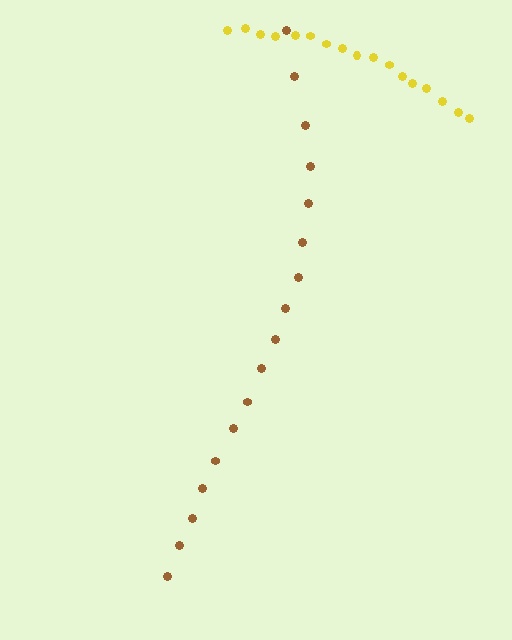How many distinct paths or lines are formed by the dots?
There are 2 distinct paths.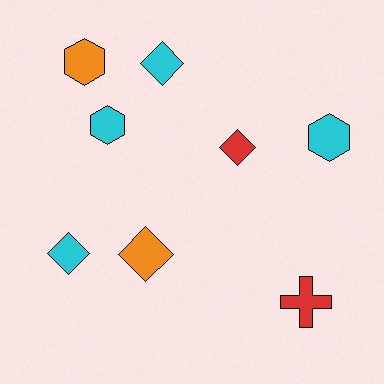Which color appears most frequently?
Cyan, with 4 objects.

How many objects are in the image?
There are 8 objects.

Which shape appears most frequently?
Diamond, with 4 objects.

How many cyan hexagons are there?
There are 2 cyan hexagons.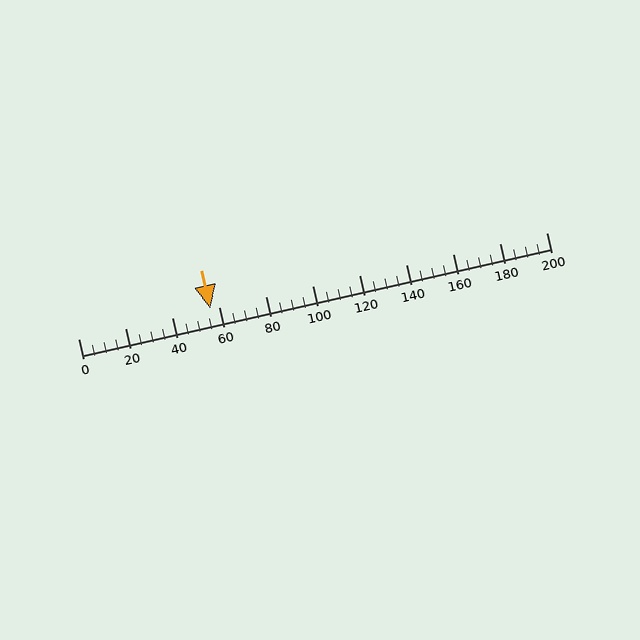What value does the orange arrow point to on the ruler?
The orange arrow points to approximately 56.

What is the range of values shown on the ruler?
The ruler shows values from 0 to 200.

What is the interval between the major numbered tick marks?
The major tick marks are spaced 20 units apart.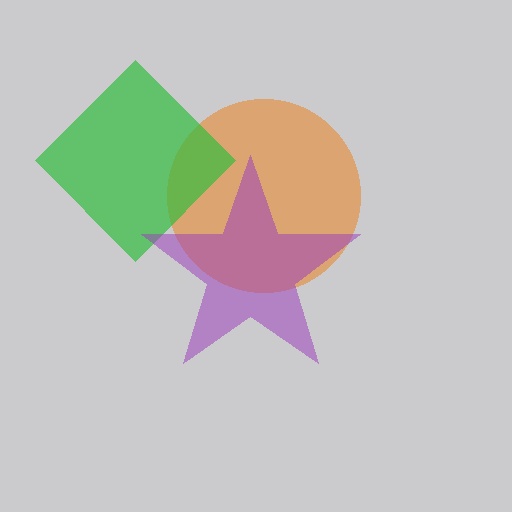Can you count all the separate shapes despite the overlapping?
Yes, there are 3 separate shapes.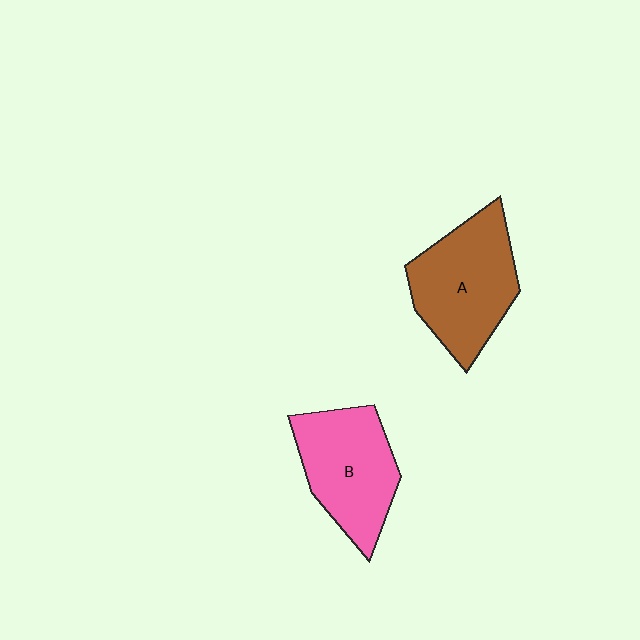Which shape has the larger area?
Shape A (brown).